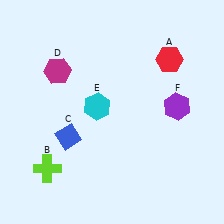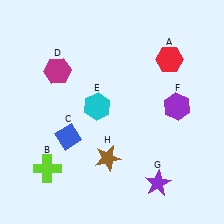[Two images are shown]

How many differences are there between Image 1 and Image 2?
There are 2 differences between the two images.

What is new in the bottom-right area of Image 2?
A purple star (G) was added in the bottom-right area of Image 2.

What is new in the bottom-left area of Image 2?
A brown star (H) was added in the bottom-left area of Image 2.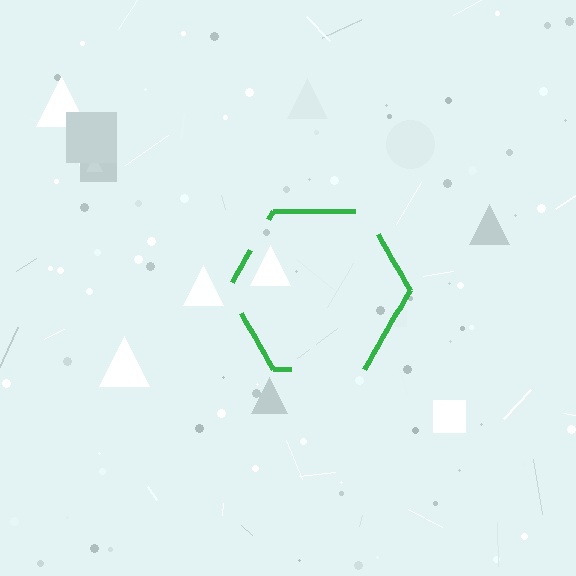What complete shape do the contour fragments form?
The contour fragments form a hexagon.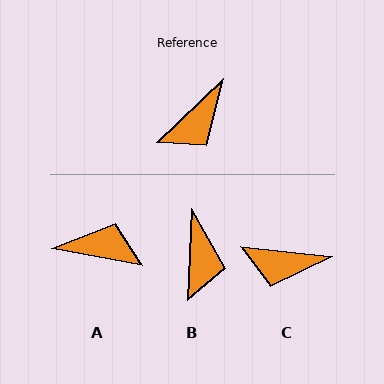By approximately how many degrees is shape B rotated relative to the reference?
Approximately 44 degrees counter-clockwise.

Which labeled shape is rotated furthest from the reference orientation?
A, about 126 degrees away.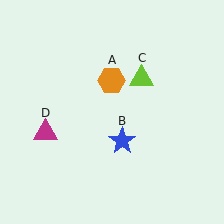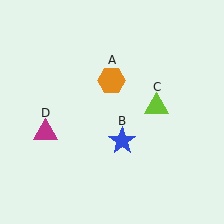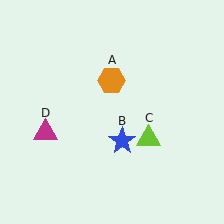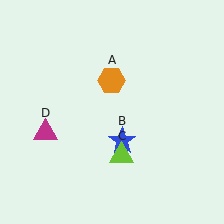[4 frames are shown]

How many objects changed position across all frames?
1 object changed position: lime triangle (object C).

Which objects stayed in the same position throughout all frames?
Orange hexagon (object A) and blue star (object B) and magenta triangle (object D) remained stationary.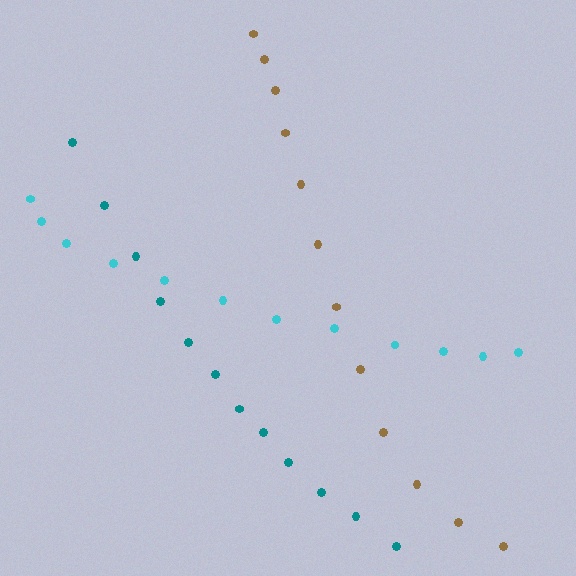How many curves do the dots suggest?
There are 3 distinct paths.